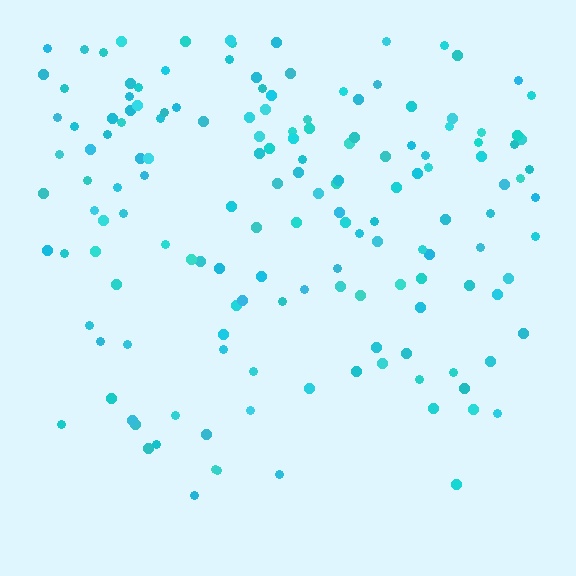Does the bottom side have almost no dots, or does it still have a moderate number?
Still a moderate number, just noticeably fewer than the top.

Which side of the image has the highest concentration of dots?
The top.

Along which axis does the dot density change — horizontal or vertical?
Vertical.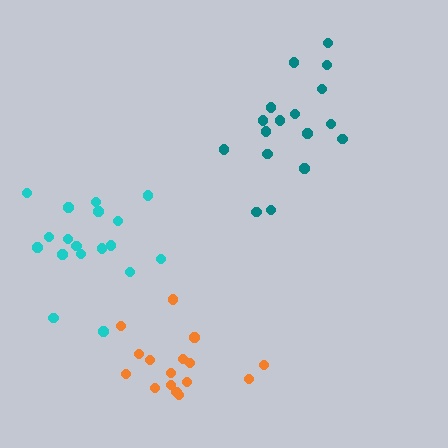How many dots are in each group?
Group 1: 17 dots, Group 2: 16 dots, Group 3: 18 dots (51 total).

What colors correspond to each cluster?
The clusters are colored: teal, orange, cyan.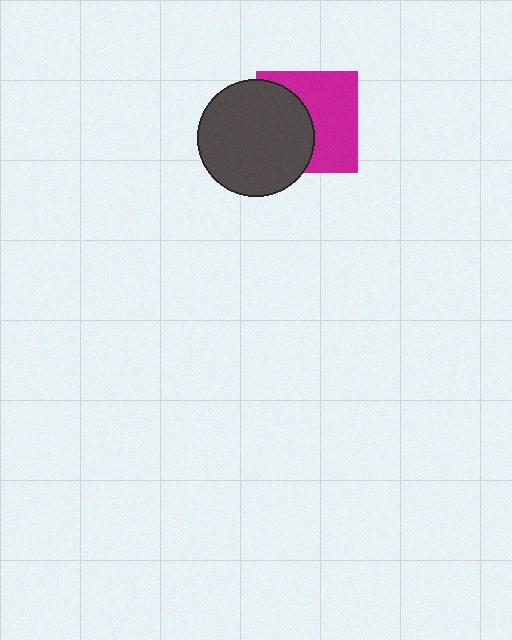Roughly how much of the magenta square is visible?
About half of it is visible (roughly 54%).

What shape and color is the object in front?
The object in front is a dark gray circle.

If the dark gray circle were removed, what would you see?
You would see the complete magenta square.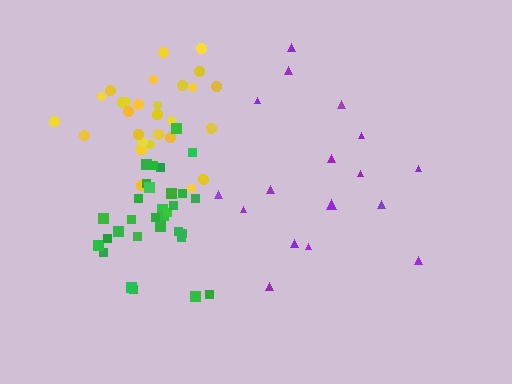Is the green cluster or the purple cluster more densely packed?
Green.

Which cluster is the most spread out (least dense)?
Purple.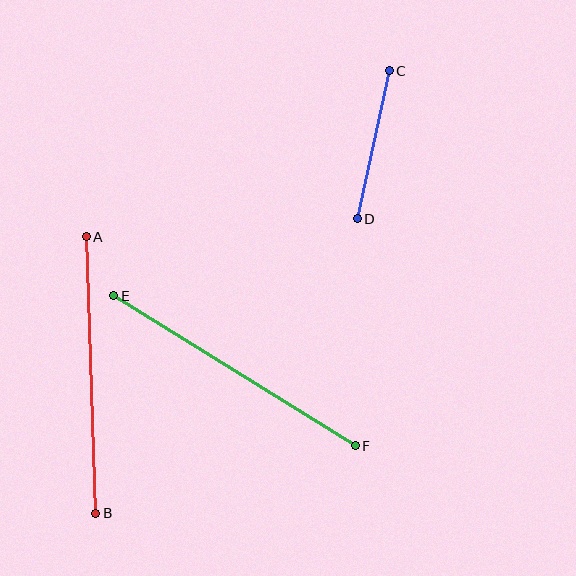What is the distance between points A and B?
The distance is approximately 277 pixels.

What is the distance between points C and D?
The distance is approximately 151 pixels.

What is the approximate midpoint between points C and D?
The midpoint is at approximately (373, 145) pixels.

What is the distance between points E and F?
The distance is approximately 284 pixels.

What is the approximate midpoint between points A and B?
The midpoint is at approximately (91, 375) pixels.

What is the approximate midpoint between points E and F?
The midpoint is at approximately (235, 371) pixels.